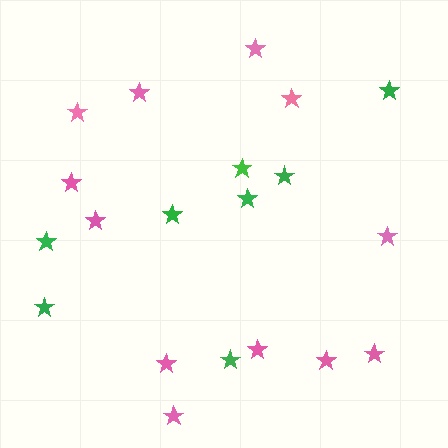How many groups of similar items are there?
There are 2 groups: one group of pink stars (12) and one group of green stars (8).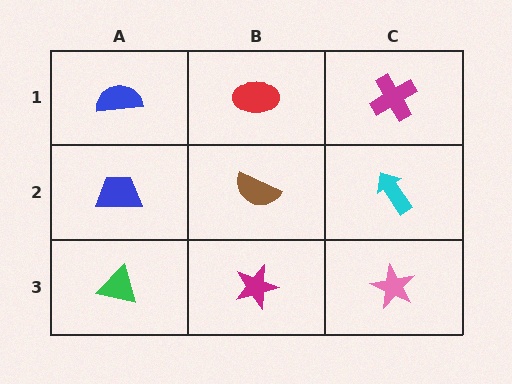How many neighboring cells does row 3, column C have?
2.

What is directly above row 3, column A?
A blue trapezoid.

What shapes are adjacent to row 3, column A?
A blue trapezoid (row 2, column A), a magenta star (row 3, column B).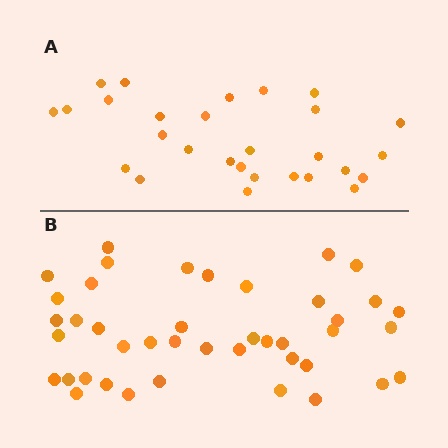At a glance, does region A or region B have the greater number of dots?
Region B (the bottom region) has more dots.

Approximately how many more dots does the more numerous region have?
Region B has approximately 15 more dots than region A.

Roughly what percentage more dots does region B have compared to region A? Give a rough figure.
About 50% more.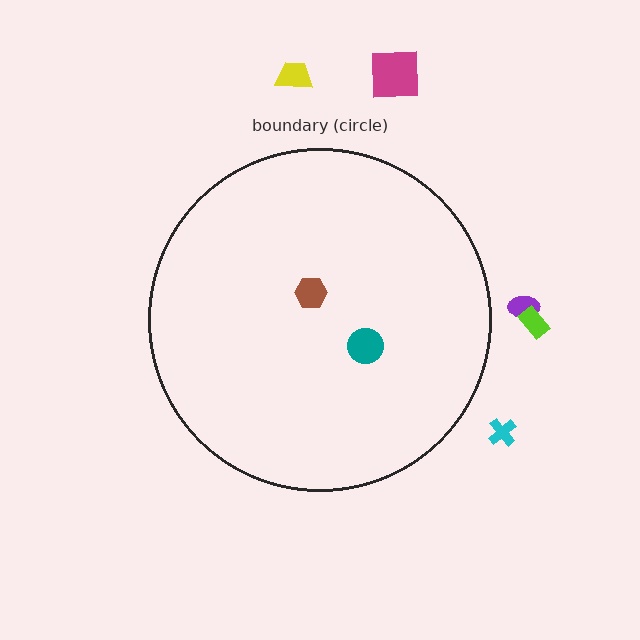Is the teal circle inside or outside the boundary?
Inside.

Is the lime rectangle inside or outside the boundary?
Outside.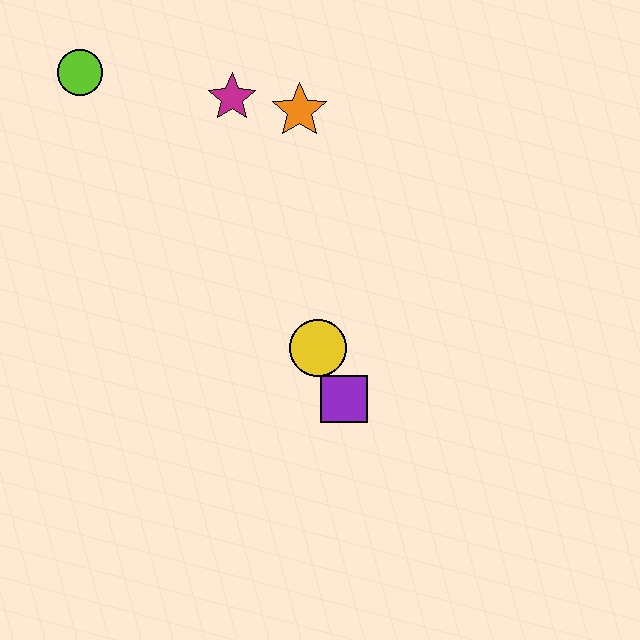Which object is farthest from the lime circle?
The purple square is farthest from the lime circle.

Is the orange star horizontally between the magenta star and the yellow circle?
Yes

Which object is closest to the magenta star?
The orange star is closest to the magenta star.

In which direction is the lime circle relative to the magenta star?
The lime circle is to the left of the magenta star.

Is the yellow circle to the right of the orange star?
Yes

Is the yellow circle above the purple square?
Yes